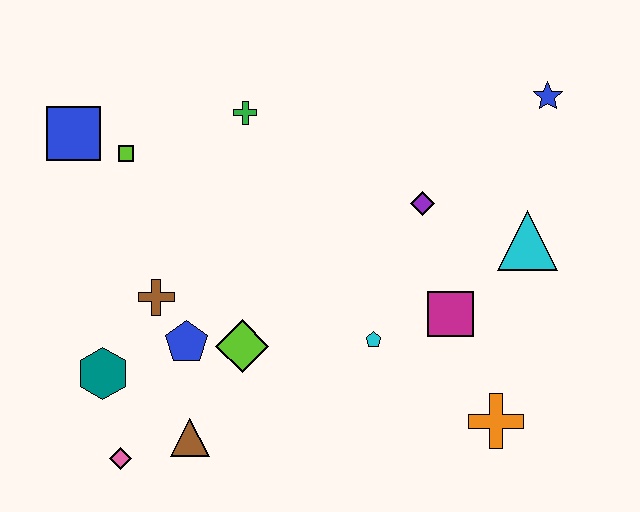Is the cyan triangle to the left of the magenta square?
No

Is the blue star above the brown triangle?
Yes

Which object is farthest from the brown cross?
The blue star is farthest from the brown cross.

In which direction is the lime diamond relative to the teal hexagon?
The lime diamond is to the right of the teal hexagon.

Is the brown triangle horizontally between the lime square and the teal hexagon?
No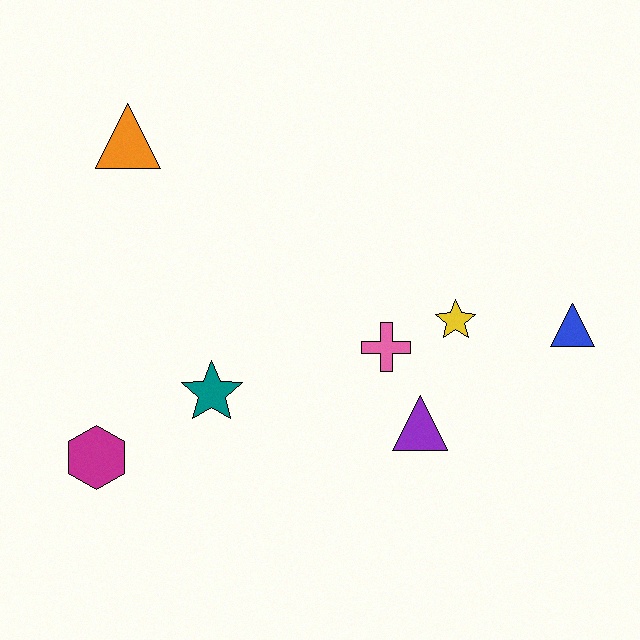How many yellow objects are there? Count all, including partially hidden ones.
There is 1 yellow object.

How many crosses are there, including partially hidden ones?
There is 1 cross.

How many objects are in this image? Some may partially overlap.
There are 7 objects.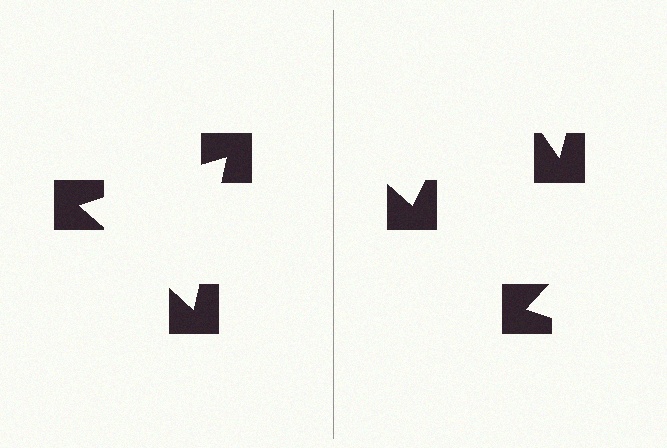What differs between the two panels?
The notched squares are positioned identically on both sides; only the wedge orientations differ. On the left they align to a triangle; on the right they are misaligned.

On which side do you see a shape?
An illusory triangle appears on the left side. On the right side the wedge cuts are rotated, so no coherent shape forms.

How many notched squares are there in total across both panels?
6 — 3 on each side.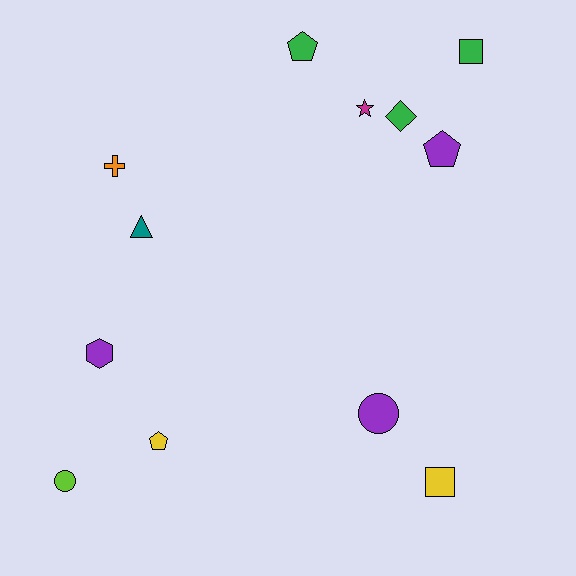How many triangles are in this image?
There is 1 triangle.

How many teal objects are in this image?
There is 1 teal object.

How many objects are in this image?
There are 12 objects.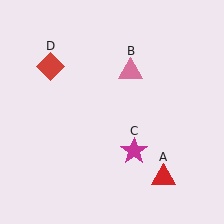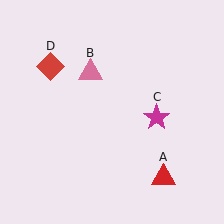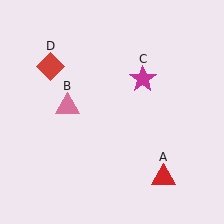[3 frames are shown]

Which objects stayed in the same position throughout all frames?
Red triangle (object A) and red diamond (object D) remained stationary.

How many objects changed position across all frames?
2 objects changed position: pink triangle (object B), magenta star (object C).